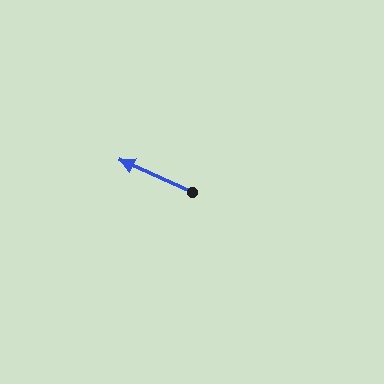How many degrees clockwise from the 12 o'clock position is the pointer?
Approximately 294 degrees.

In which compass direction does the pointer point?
Northwest.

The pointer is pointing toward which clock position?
Roughly 10 o'clock.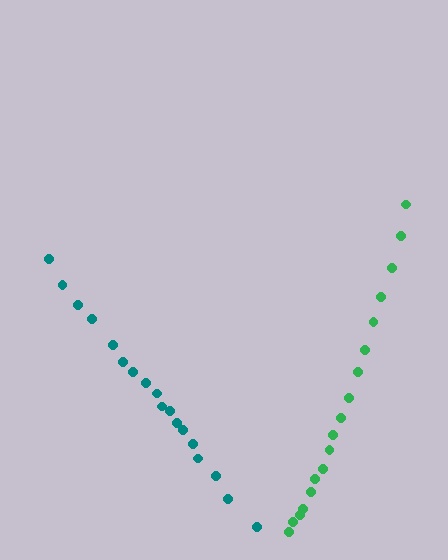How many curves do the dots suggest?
There are 2 distinct paths.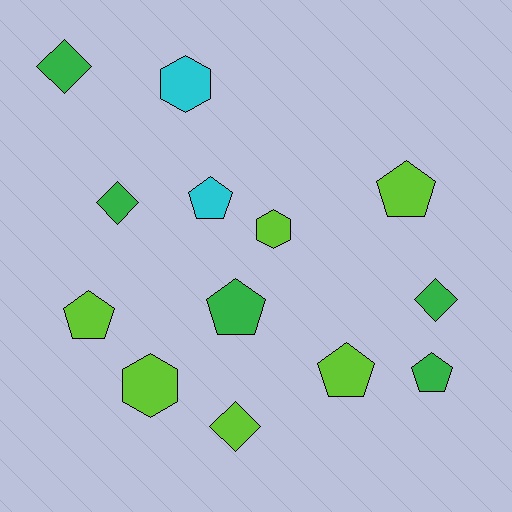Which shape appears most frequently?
Pentagon, with 6 objects.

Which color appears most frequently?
Lime, with 6 objects.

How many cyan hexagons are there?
There is 1 cyan hexagon.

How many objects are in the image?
There are 13 objects.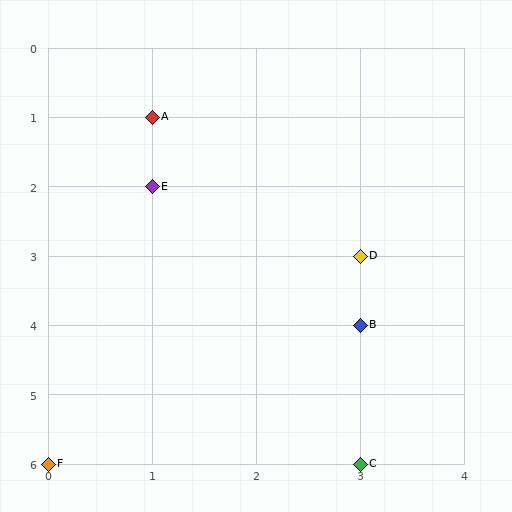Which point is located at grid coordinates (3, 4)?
Point B is at (3, 4).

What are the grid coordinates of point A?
Point A is at grid coordinates (1, 1).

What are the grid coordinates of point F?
Point F is at grid coordinates (0, 6).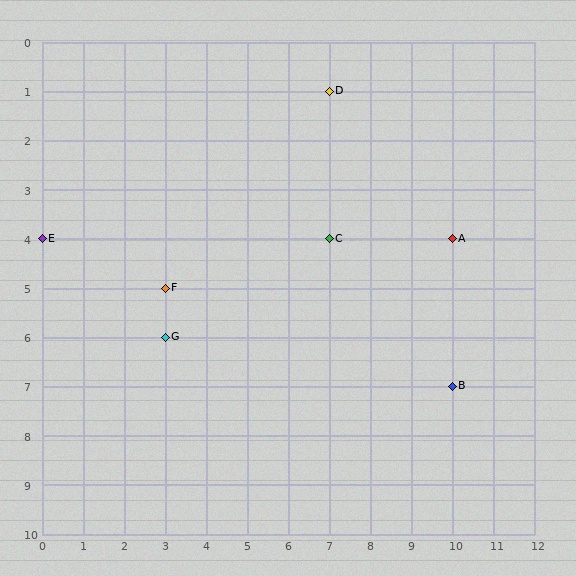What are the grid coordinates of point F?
Point F is at grid coordinates (3, 5).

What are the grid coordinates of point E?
Point E is at grid coordinates (0, 4).